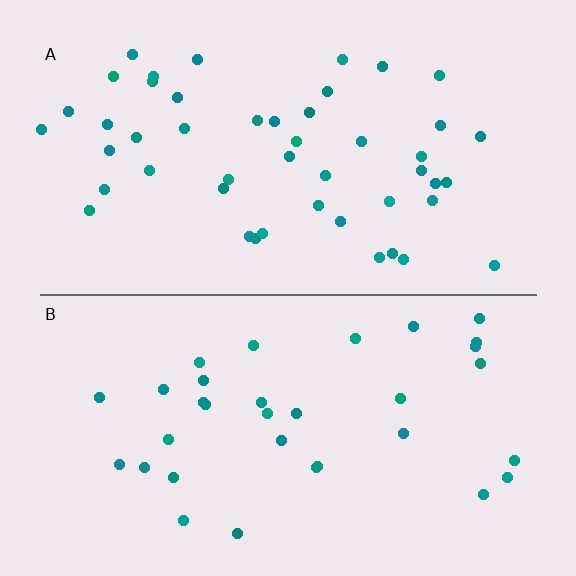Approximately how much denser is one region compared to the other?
Approximately 1.4× — region A over region B.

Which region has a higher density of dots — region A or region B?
A (the top).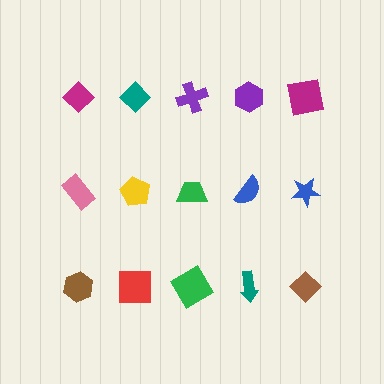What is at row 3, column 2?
A red square.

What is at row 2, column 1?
A pink rectangle.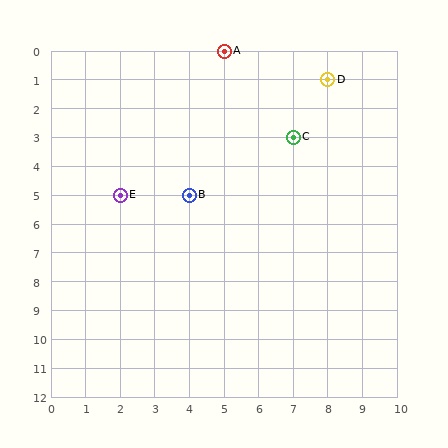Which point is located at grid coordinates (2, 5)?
Point E is at (2, 5).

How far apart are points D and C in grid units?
Points D and C are 1 column and 2 rows apart (about 2.2 grid units diagonally).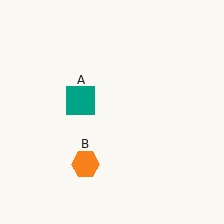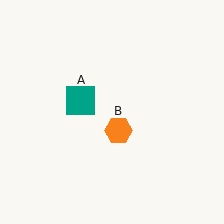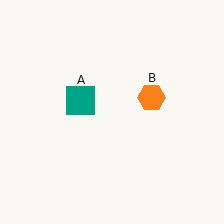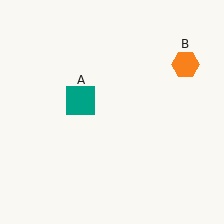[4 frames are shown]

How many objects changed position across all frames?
1 object changed position: orange hexagon (object B).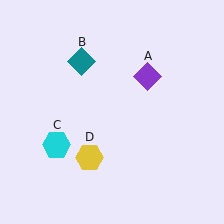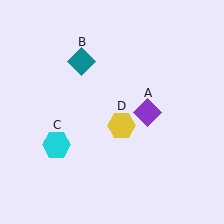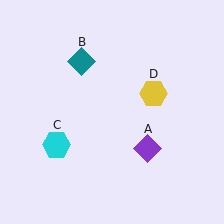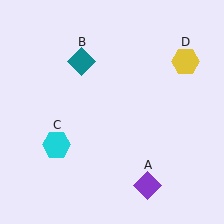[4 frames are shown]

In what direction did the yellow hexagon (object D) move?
The yellow hexagon (object D) moved up and to the right.